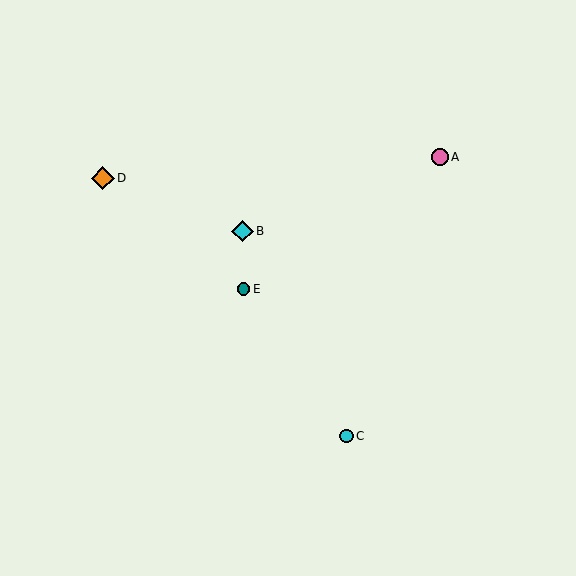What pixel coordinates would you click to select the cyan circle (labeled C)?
Click at (346, 436) to select the cyan circle C.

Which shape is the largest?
The orange diamond (labeled D) is the largest.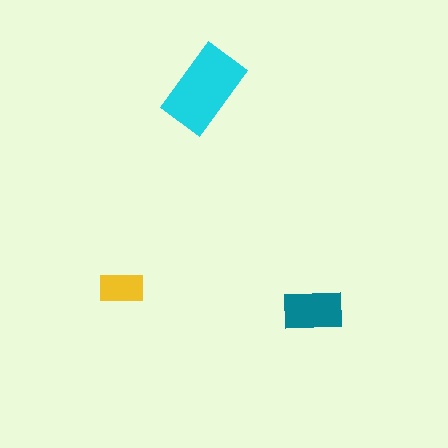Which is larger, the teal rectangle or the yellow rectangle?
The teal one.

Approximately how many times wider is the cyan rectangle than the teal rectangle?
About 1.5 times wider.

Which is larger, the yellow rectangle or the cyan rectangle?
The cyan one.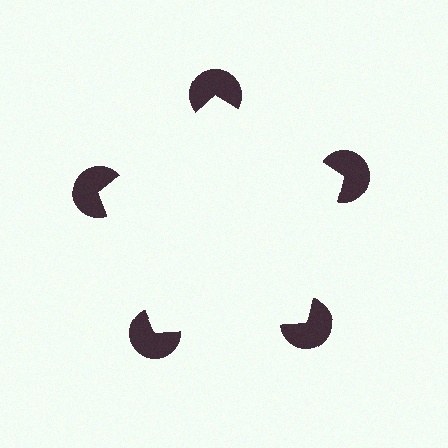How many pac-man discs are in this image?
There are 5 — one at each vertex of the illusory pentagon.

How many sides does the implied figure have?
5 sides.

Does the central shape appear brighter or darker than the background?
It typically appears slightly brighter than the background, even though no actual brightness change is drawn.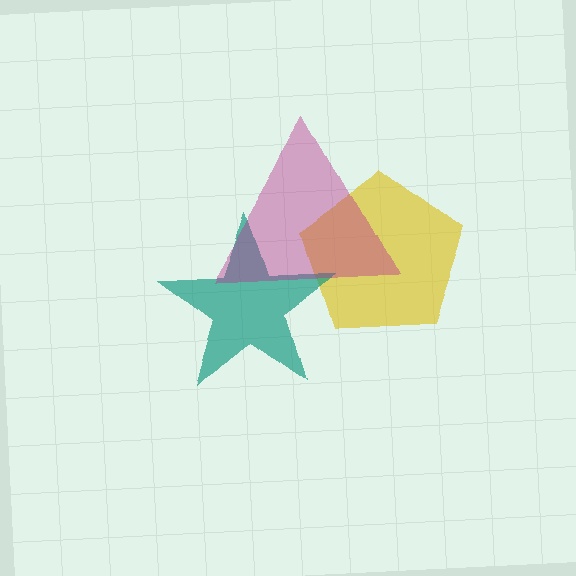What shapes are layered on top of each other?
The layered shapes are: a yellow pentagon, a teal star, a magenta triangle.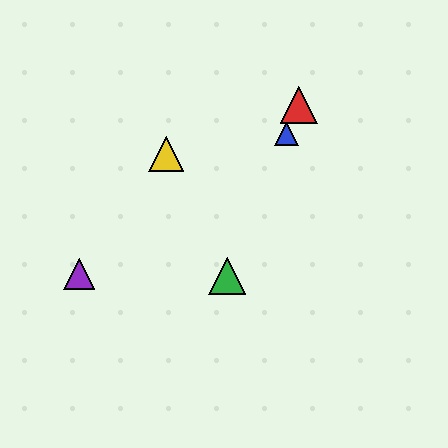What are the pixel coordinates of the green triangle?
The green triangle is at (227, 276).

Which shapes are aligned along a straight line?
The red triangle, the blue triangle, the green triangle are aligned along a straight line.